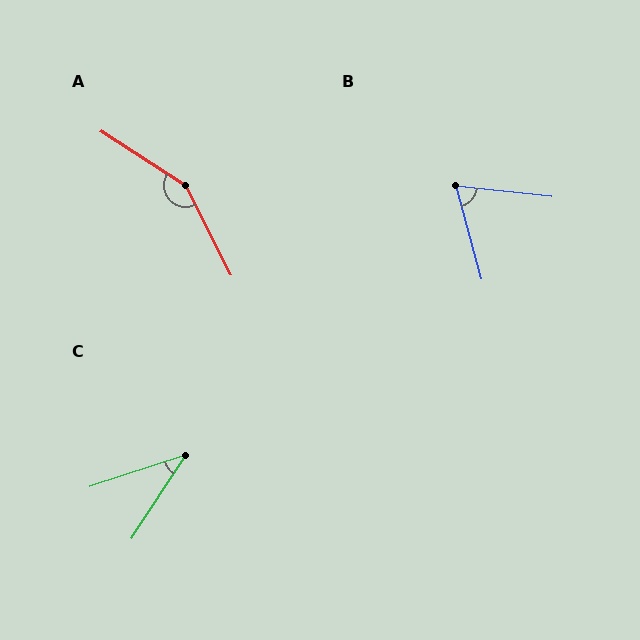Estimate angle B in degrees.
Approximately 69 degrees.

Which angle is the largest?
A, at approximately 150 degrees.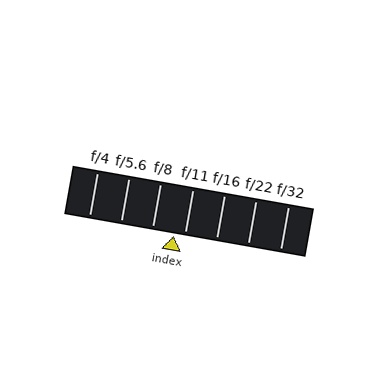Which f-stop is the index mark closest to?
The index mark is closest to f/11.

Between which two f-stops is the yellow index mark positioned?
The index mark is between f/8 and f/11.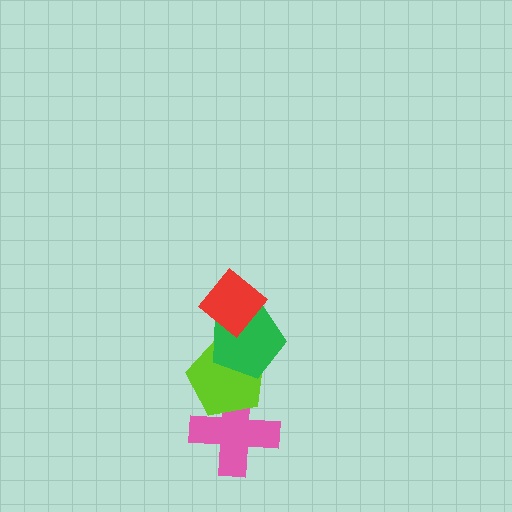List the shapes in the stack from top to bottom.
From top to bottom: the red diamond, the green pentagon, the lime pentagon, the pink cross.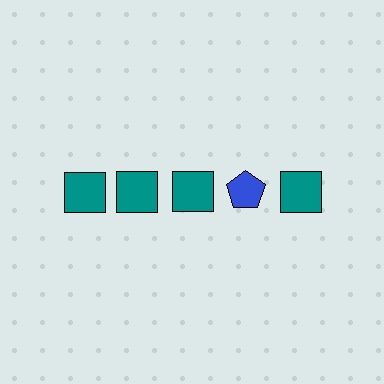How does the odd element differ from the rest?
It differs in both color (blue instead of teal) and shape (pentagon instead of square).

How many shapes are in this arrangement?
There are 5 shapes arranged in a grid pattern.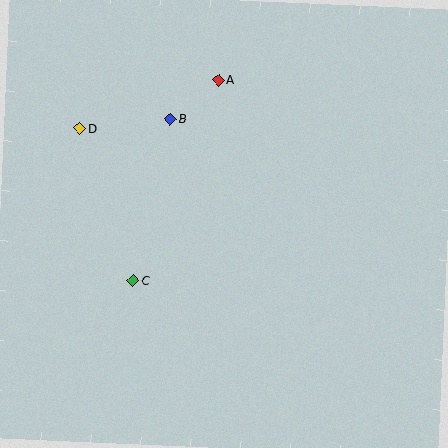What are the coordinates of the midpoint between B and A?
The midpoint between B and A is at (194, 99).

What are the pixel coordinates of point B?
Point B is at (170, 119).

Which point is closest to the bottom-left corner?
Point C is closest to the bottom-left corner.